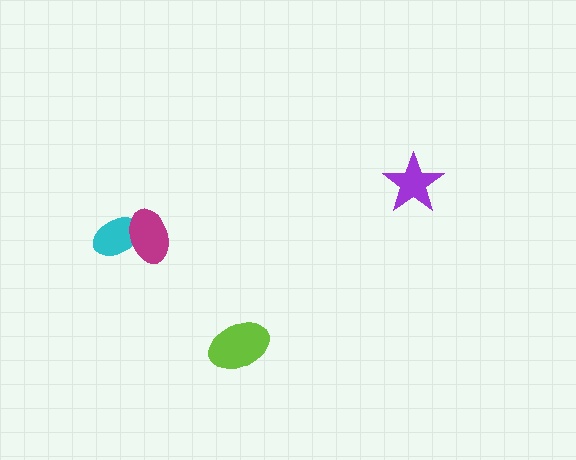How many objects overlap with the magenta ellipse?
1 object overlaps with the magenta ellipse.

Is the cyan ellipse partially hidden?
Yes, it is partially covered by another shape.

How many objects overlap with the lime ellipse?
0 objects overlap with the lime ellipse.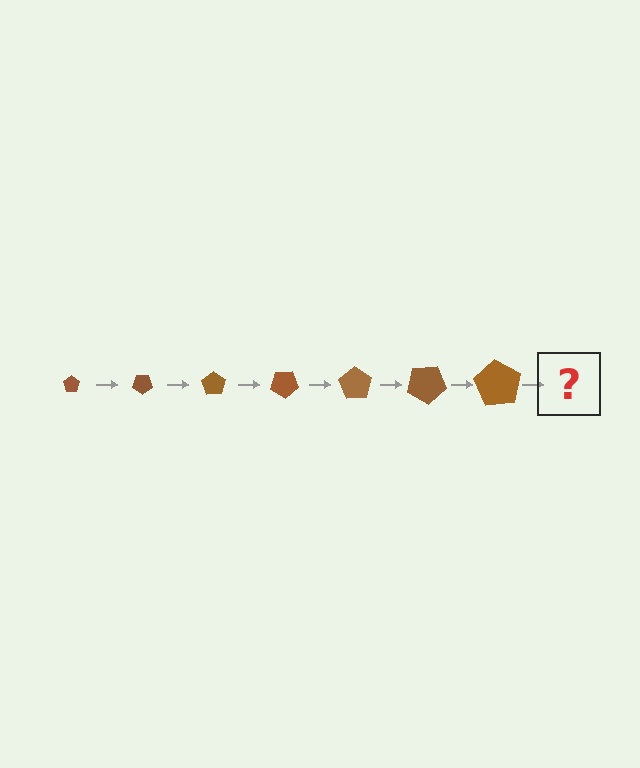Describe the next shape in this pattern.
It should be a pentagon, larger than the previous one and rotated 245 degrees from the start.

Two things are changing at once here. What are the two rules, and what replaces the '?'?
The two rules are that the pentagon grows larger each step and it rotates 35 degrees each step. The '?' should be a pentagon, larger than the previous one and rotated 245 degrees from the start.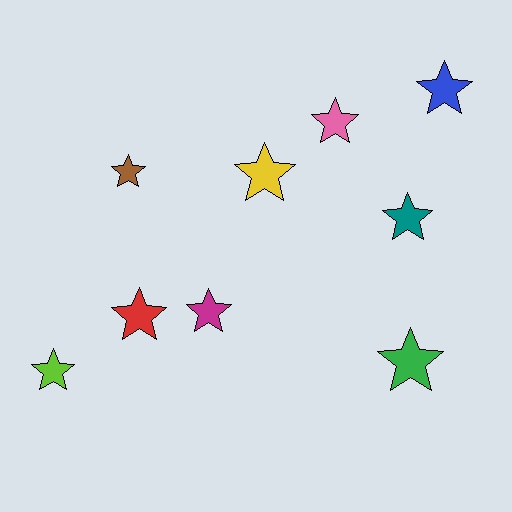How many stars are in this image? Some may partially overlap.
There are 9 stars.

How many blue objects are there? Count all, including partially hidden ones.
There is 1 blue object.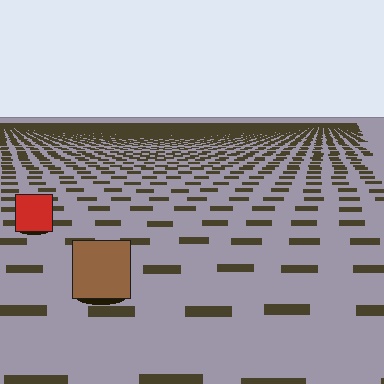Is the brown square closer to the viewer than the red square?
Yes. The brown square is closer — you can tell from the texture gradient: the ground texture is coarser near it.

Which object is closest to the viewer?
The brown square is closest. The texture marks near it are larger and more spread out.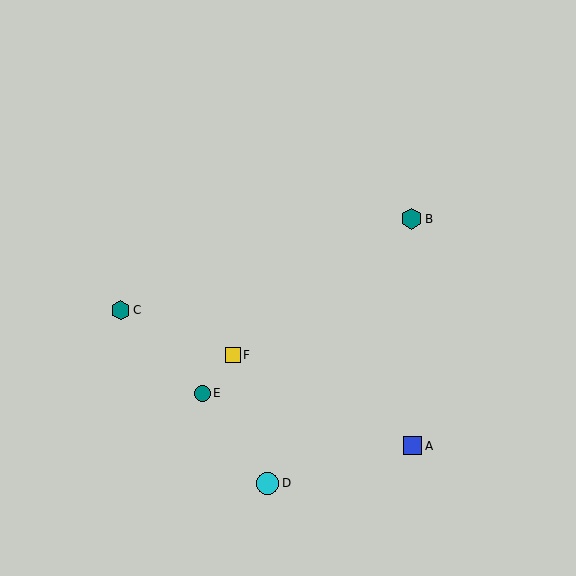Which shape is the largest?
The cyan circle (labeled D) is the largest.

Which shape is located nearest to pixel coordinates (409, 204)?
The teal hexagon (labeled B) at (411, 219) is nearest to that location.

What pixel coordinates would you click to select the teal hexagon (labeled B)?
Click at (411, 219) to select the teal hexagon B.